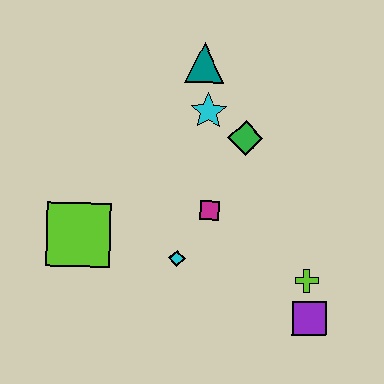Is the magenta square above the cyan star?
No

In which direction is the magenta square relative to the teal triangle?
The magenta square is below the teal triangle.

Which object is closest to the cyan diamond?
The magenta square is closest to the cyan diamond.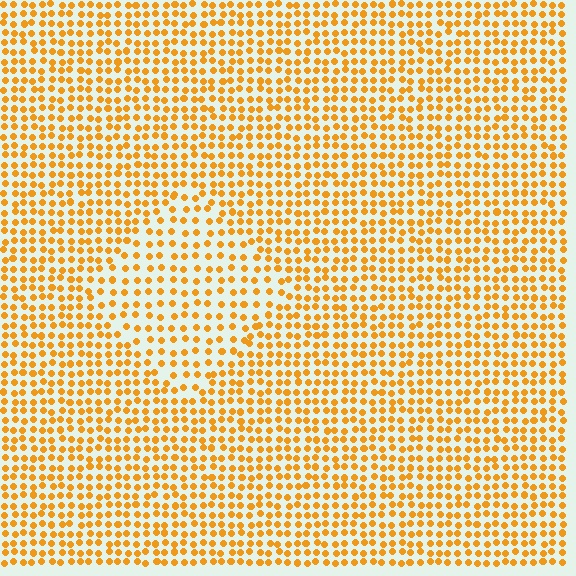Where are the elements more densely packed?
The elements are more densely packed outside the diamond boundary.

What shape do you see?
I see a diamond.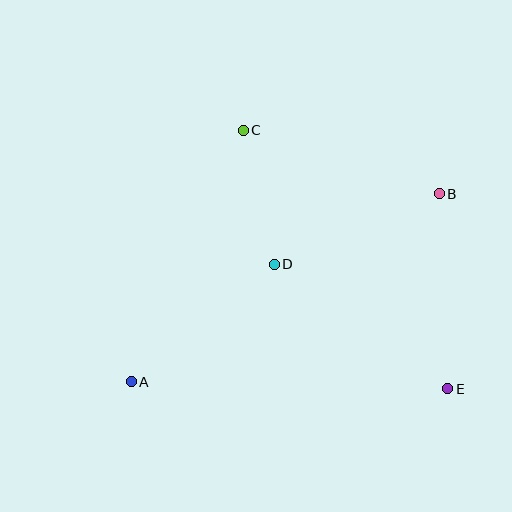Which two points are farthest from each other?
Points A and B are farthest from each other.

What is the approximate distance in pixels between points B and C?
The distance between B and C is approximately 206 pixels.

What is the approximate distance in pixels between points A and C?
The distance between A and C is approximately 275 pixels.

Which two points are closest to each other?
Points C and D are closest to each other.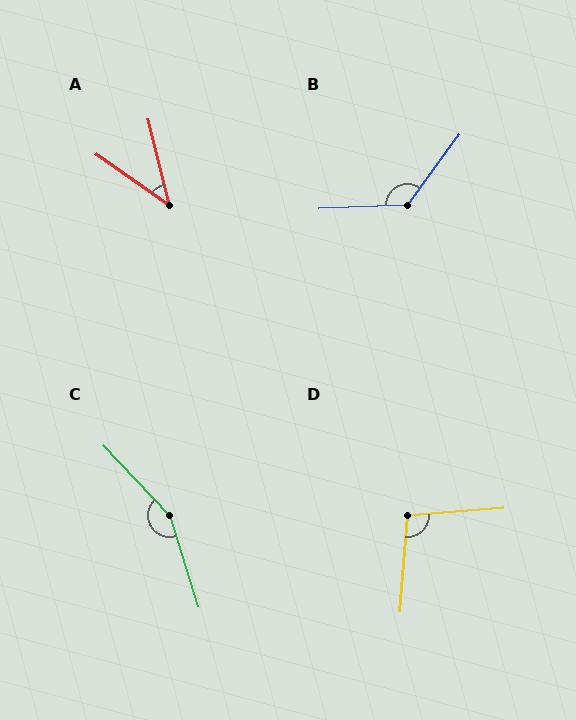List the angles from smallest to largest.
A (41°), D (99°), B (128°), C (154°).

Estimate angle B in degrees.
Approximately 128 degrees.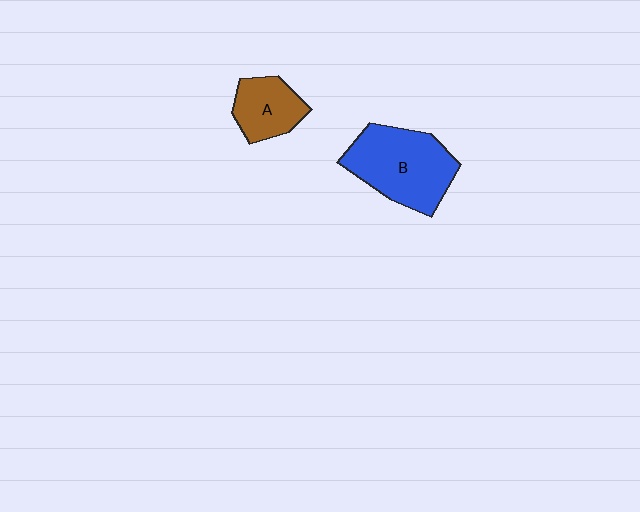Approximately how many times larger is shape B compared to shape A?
Approximately 1.9 times.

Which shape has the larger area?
Shape B (blue).